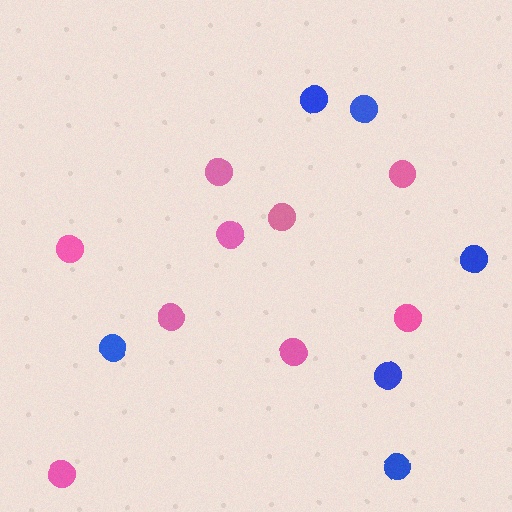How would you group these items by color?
There are 2 groups: one group of pink circles (9) and one group of blue circles (6).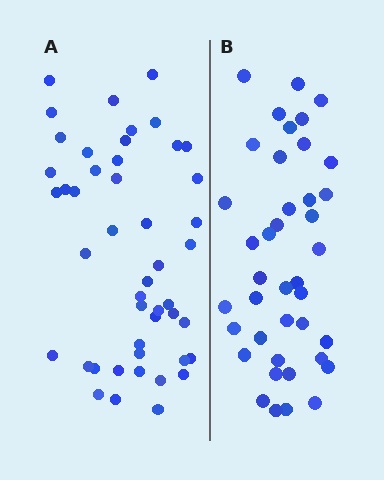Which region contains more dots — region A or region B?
Region A (the left region) has more dots.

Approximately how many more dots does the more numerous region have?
Region A has roughly 8 or so more dots than region B.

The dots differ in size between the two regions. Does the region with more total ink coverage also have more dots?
No. Region B has more total ink coverage because its dots are larger, but region A actually contains more individual dots. Total area can be misleading — the number of items is what matters here.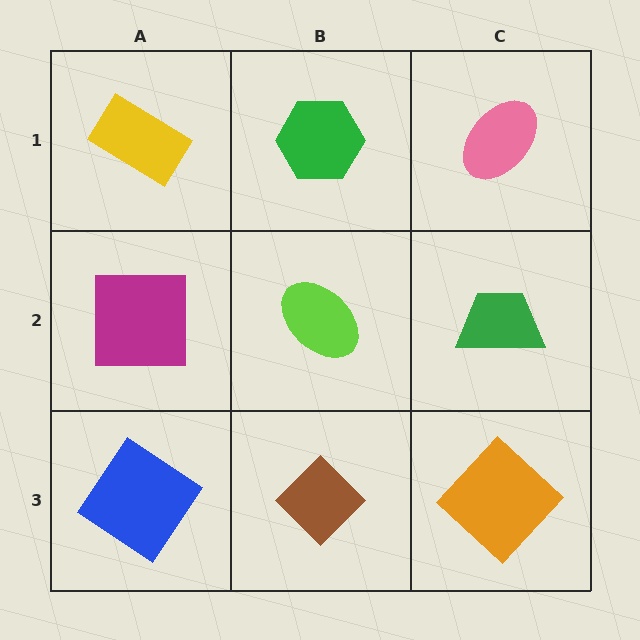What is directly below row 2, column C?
An orange diamond.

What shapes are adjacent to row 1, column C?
A green trapezoid (row 2, column C), a green hexagon (row 1, column B).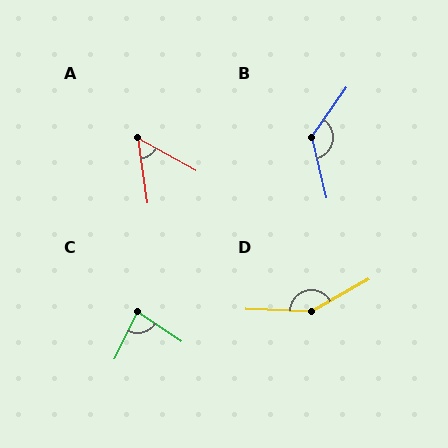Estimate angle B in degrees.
Approximately 132 degrees.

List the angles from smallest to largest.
A (52°), C (82°), B (132°), D (149°).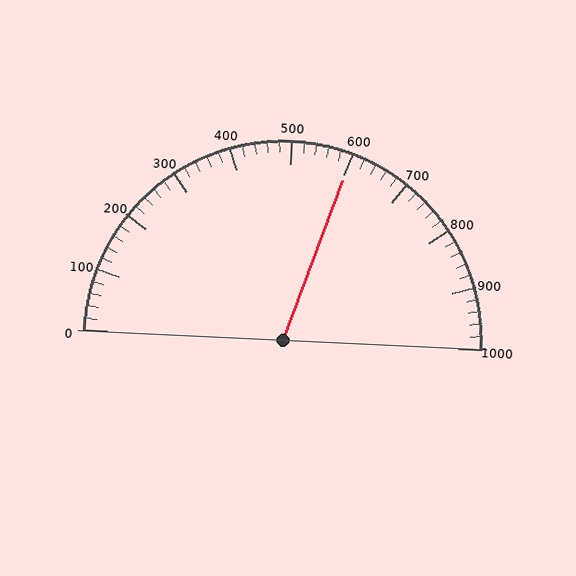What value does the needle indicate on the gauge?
The needle indicates approximately 600.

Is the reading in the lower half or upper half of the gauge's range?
The reading is in the upper half of the range (0 to 1000).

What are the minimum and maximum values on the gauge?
The gauge ranges from 0 to 1000.